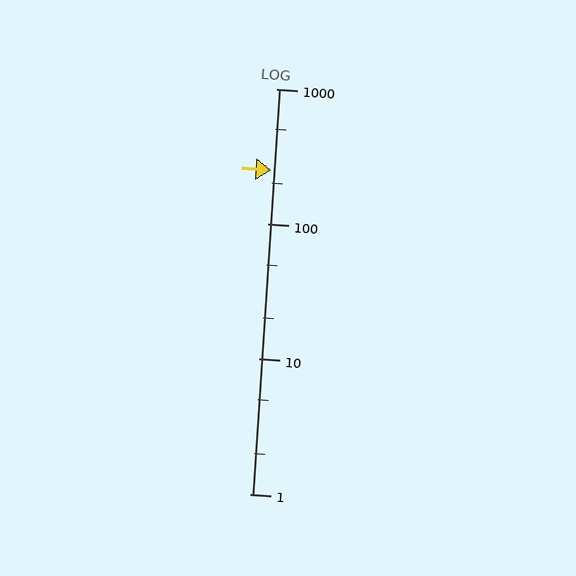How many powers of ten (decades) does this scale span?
The scale spans 3 decades, from 1 to 1000.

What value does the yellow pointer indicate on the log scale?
The pointer indicates approximately 250.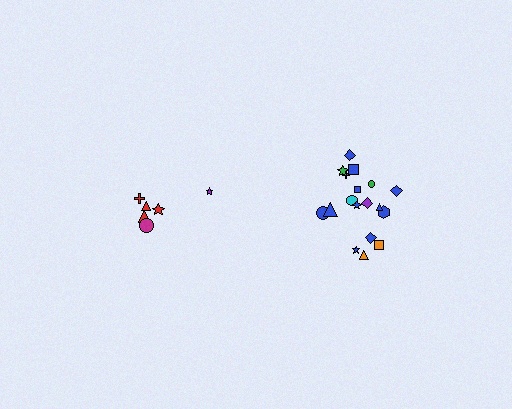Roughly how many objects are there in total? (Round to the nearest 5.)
Roughly 25 objects in total.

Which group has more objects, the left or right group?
The right group.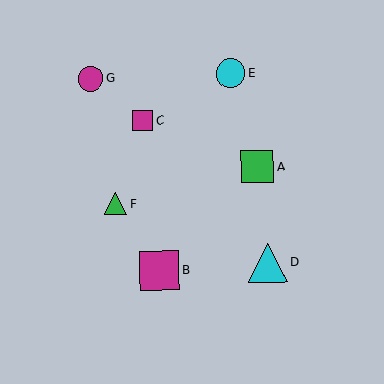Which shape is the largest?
The magenta square (labeled B) is the largest.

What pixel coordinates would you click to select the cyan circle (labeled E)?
Click at (231, 73) to select the cyan circle E.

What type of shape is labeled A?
Shape A is a green square.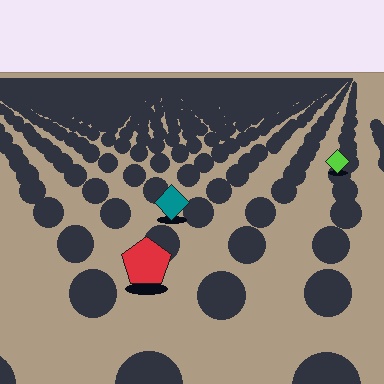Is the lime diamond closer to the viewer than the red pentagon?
No. The red pentagon is closer — you can tell from the texture gradient: the ground texture is coarser near it.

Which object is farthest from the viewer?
The lime diamond is farthest from the viewer. It appears smaller and the ground texture around it is denser.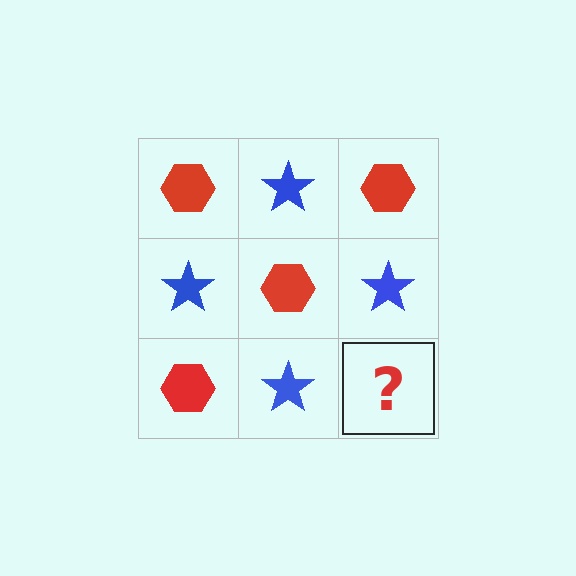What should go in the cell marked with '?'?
The missing cell should contain a red hexagon.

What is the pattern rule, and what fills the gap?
The rule is that it alternates red hexagon and blue star in a checkerboard pattern. The gap should be filled with a red hexagon.